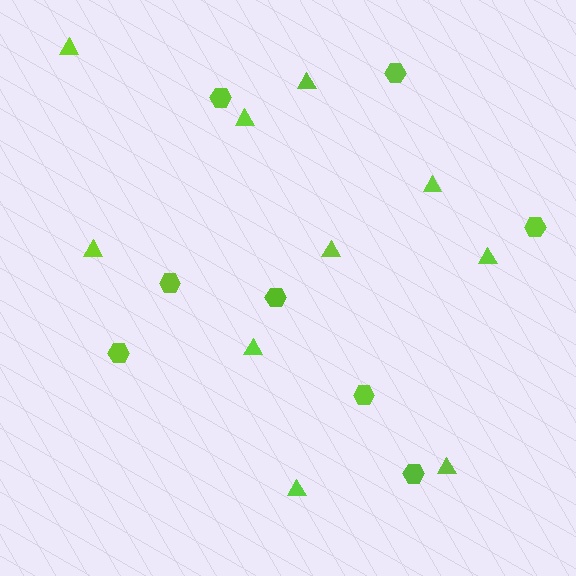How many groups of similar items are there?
There are 2 groups: one group of triangles (10) and one group of hexagons (8).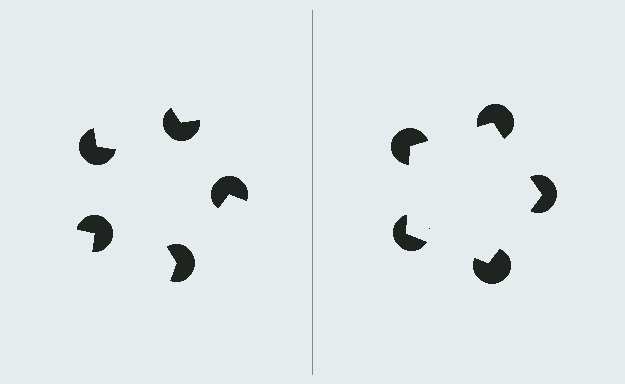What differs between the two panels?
The pac-man discs are positioned identically on both sides; only the wedge orientations differ. On the right they align to a pentagon; on the left they are misaligned.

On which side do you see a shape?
An illusory pentagon appears on the right side. On the left side the wedge cuts are rotated, so no coherent shape forms.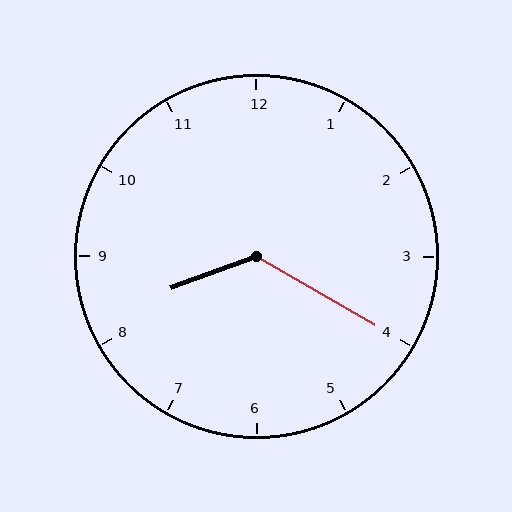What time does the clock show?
8:20.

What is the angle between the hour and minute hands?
Approximately 130 degrees.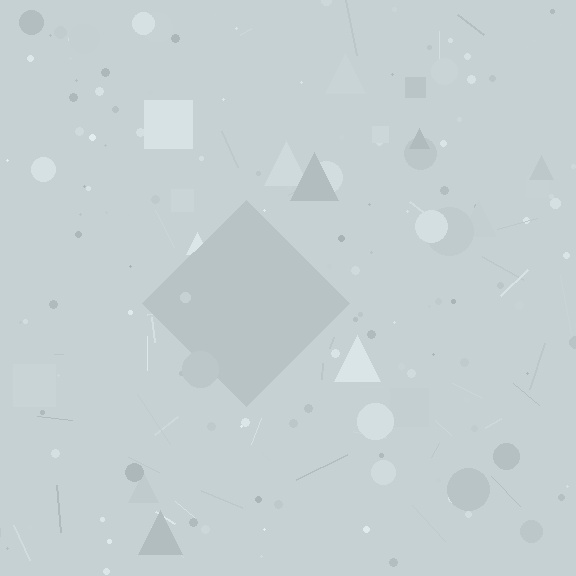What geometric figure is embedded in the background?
A diamond is embedded in the background.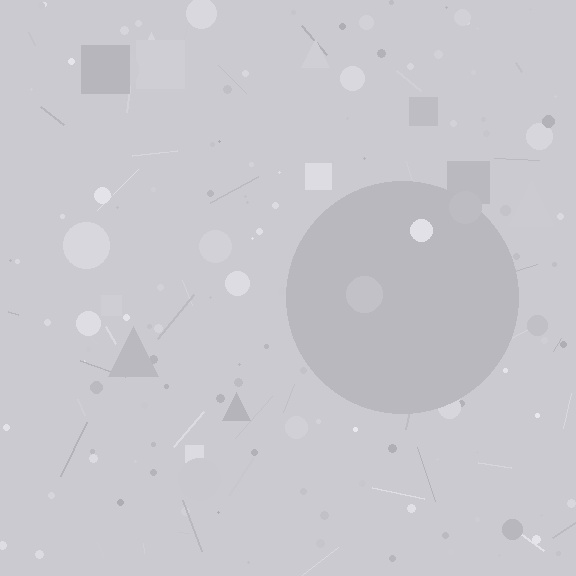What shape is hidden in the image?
A circle is hidden in the image.